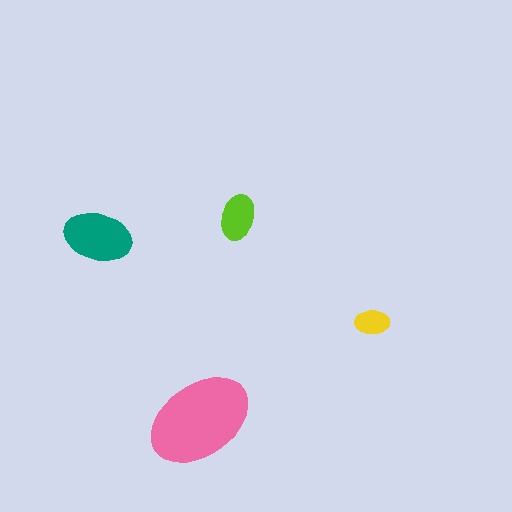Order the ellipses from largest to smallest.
the pink one, the teal one, the lime one, the yellow one.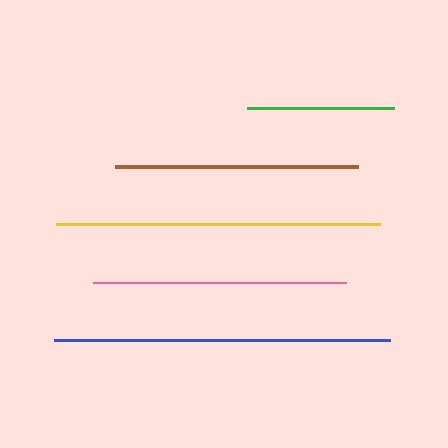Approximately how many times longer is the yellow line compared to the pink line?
The yellow line is approximately 1.3 times the length of the pink line.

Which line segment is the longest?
The blue line is the longest at approximately 336 pixels.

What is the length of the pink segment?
The pink segment is approximately 252 pixels long.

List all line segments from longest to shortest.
From longest to shortest: blue, yellow, pink, brown, green.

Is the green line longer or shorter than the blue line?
The blue line is longer than the green line.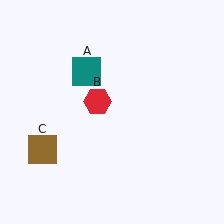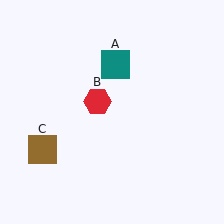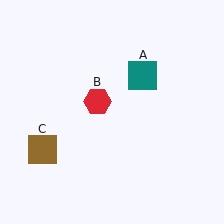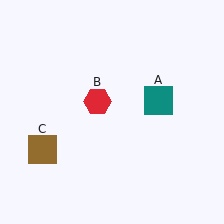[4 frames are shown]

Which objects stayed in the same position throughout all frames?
Red hexagon (object B) and brown square (object C) remained stationary.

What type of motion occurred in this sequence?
The teal square (object A) rotated clockwise around the center of the scene.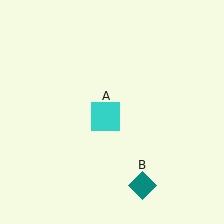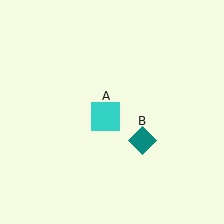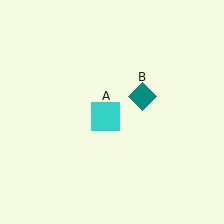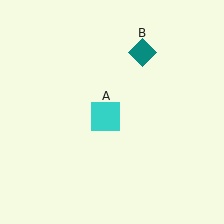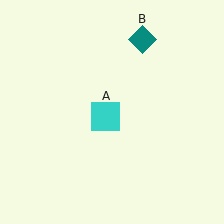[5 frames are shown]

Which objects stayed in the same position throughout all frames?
Cyan square (object A) remained stationary.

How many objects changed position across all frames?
1 object changed position: teal diamond (object B).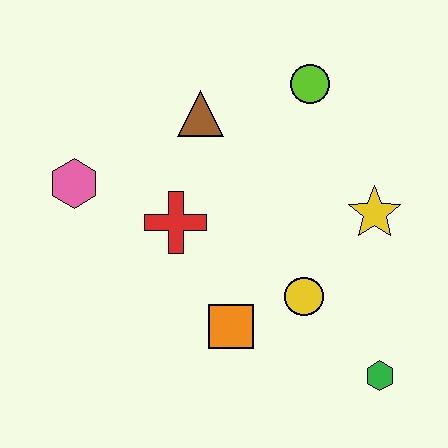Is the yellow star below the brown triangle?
Yes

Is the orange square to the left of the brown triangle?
No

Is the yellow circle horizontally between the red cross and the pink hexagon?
No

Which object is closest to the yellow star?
The yellow circle is closest to the yellow star.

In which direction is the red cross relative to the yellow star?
The red cross is to the left of the yellow star.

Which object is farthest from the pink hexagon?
The green hexagon is farthest from the pink hexagon.